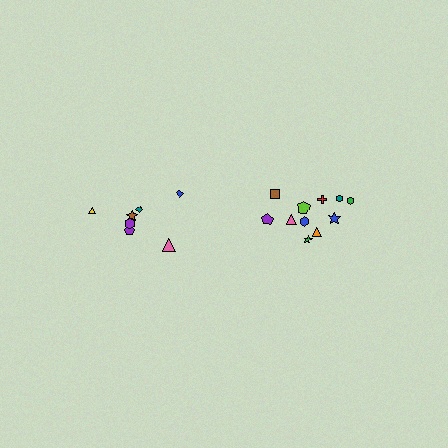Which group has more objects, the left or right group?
The right group.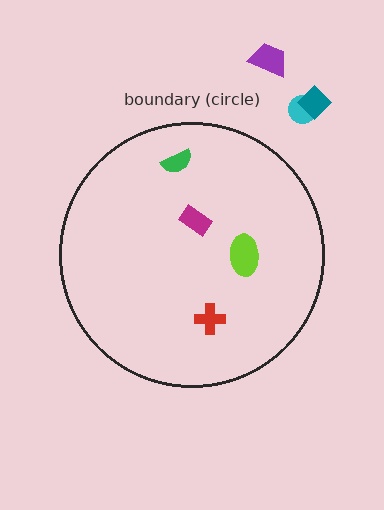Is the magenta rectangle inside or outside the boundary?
Inside.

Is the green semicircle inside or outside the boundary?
Inside.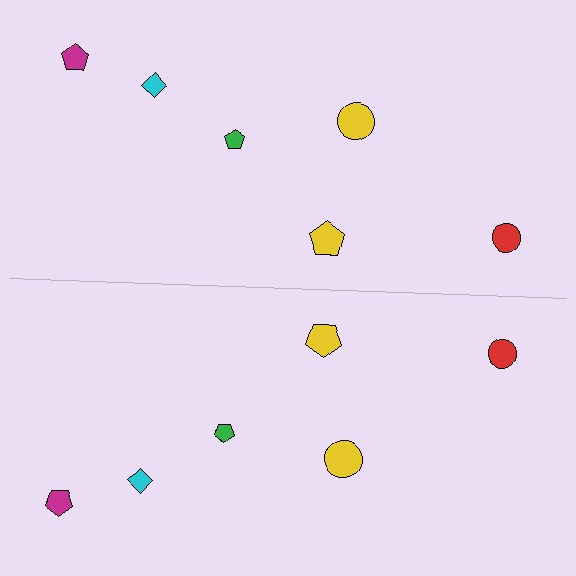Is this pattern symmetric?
Yes, this pattern has bilateral (reflection) symmetry.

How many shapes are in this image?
There are 12 shapes in this image.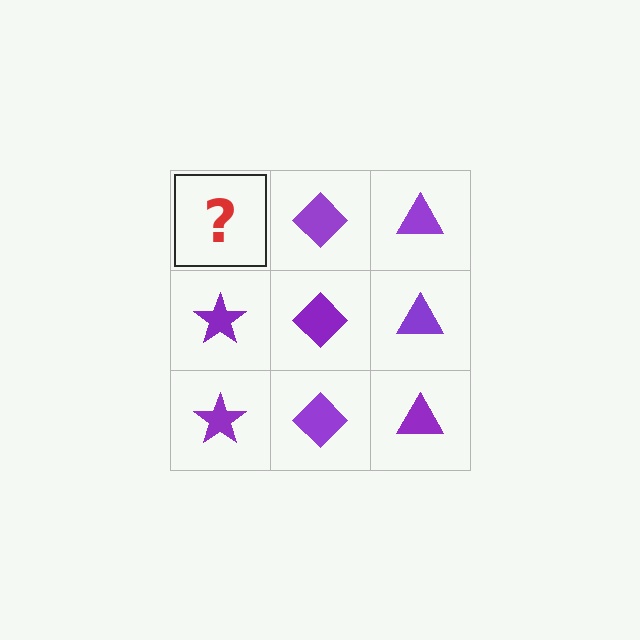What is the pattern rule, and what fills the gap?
The rule is that each column has a consistent shape. The gap should be filled with a purple star.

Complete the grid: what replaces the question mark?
The question mark should be replaced with a purple star.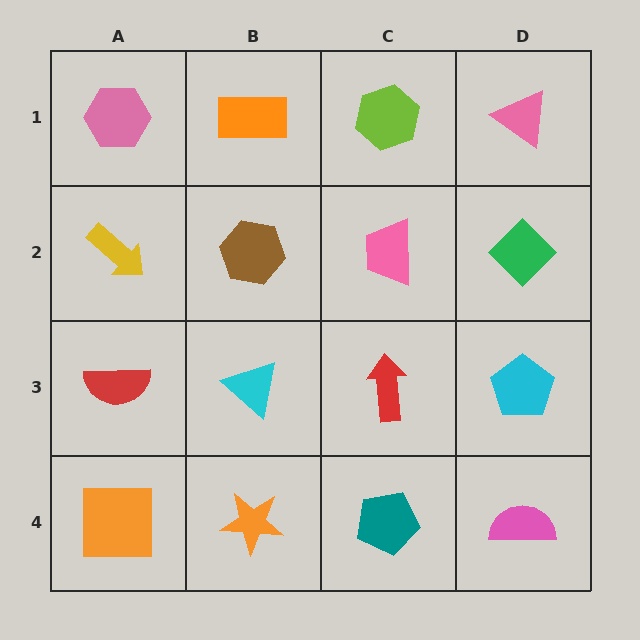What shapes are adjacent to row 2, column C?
A lime hexagon (row 1, column C), a red arrow (row 3, column C), a brown hexagon (row 2, column B), a green diamond (row 2, column D).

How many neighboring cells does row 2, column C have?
4.